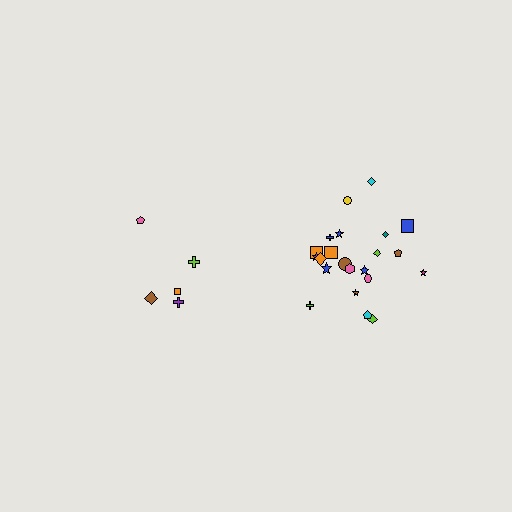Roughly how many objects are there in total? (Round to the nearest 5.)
Roughly 25 objects in total.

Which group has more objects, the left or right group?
The right group.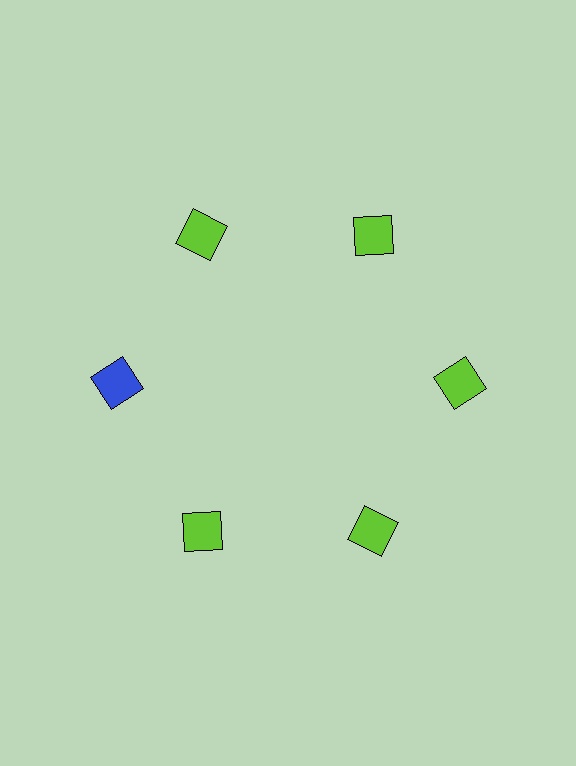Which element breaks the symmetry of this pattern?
The blue square at roughly the 9 o'clock position breaks the symmetry. All other shapes are lime squares.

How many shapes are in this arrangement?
There are 6 shapes arranged in a ring pattern.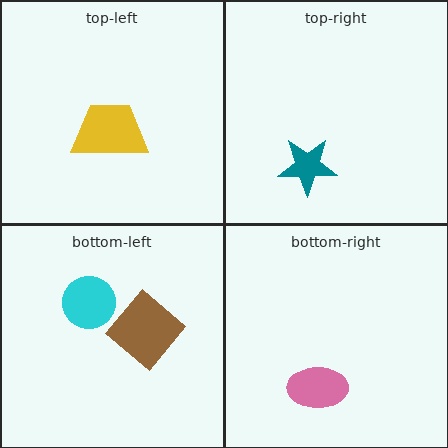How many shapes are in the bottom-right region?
1.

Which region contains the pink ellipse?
The bottom-right region.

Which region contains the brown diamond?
The bottom-left region.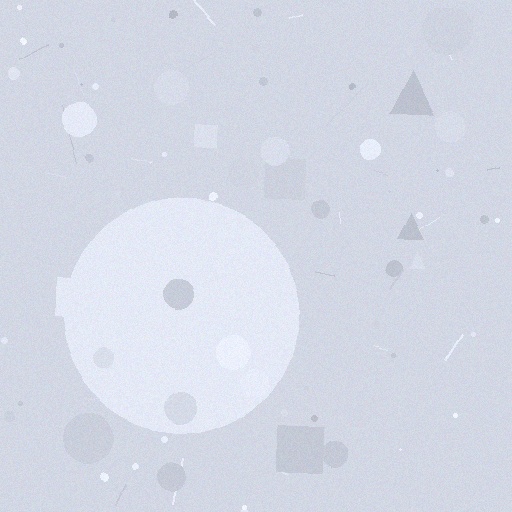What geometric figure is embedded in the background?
A circle is embedded in the background.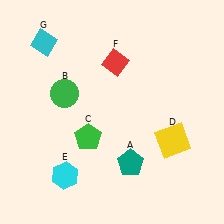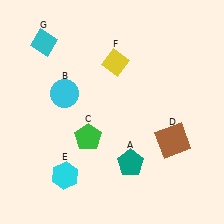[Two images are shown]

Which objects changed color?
B changed from green to cyan. D changed from yellow to brown. F changed from red to yellow.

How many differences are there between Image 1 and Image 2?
There are 3 differences between the two images.